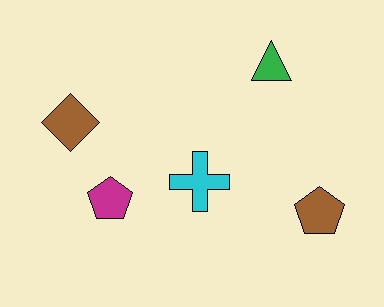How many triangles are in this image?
There is 1 triangle.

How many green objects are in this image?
There is 1 green object.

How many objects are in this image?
There are 5 objects.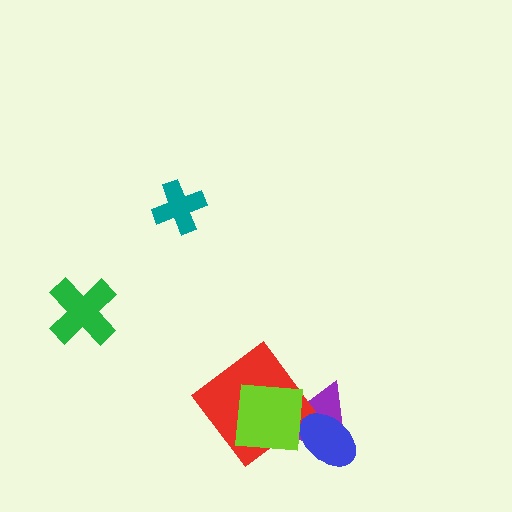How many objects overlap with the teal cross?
0 objects overlap with the teal cross.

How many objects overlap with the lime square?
2 objects overlap with the lime square.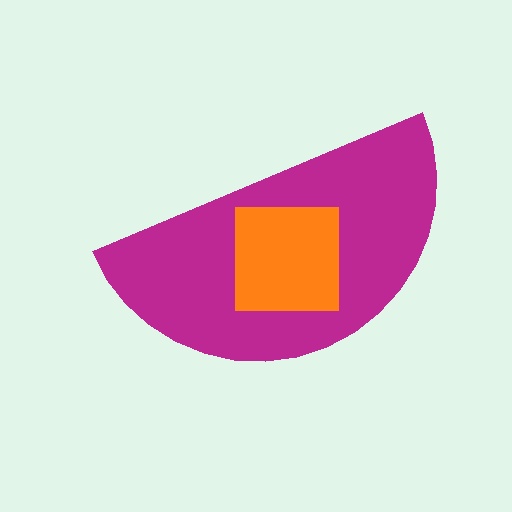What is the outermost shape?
The magenta semicircle.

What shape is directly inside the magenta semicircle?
The orange square.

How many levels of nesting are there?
2.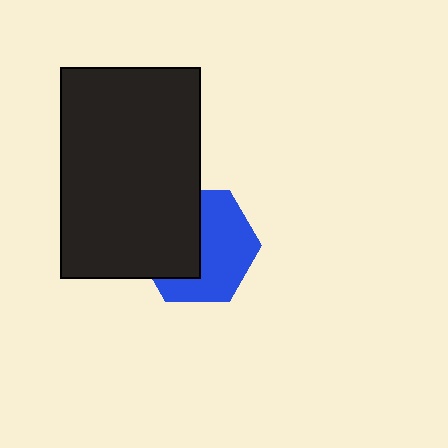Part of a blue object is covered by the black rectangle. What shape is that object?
It is a hexagon.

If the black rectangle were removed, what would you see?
You would see the complete blue hexagon.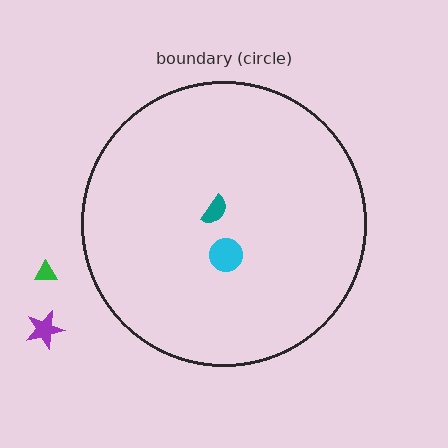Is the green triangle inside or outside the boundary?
Outside.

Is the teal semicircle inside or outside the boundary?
Inside.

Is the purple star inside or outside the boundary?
Outside.